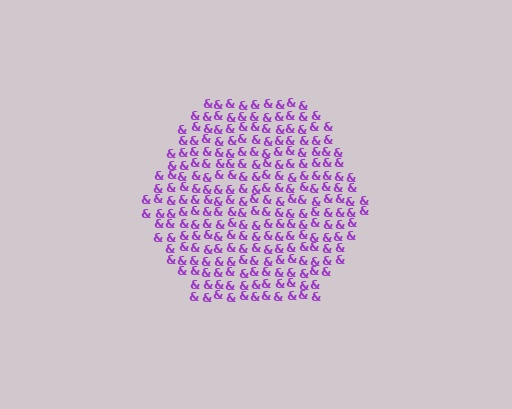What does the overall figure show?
The overall figure shows a hexagon.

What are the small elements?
The small elements are ampersands.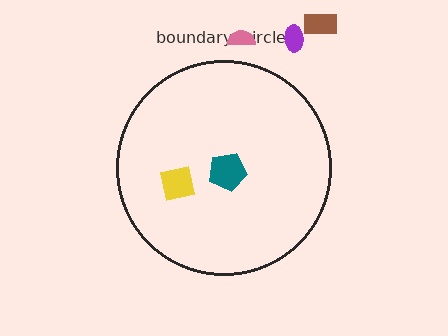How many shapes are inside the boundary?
2 inside, 3 outside.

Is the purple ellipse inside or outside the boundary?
Outside.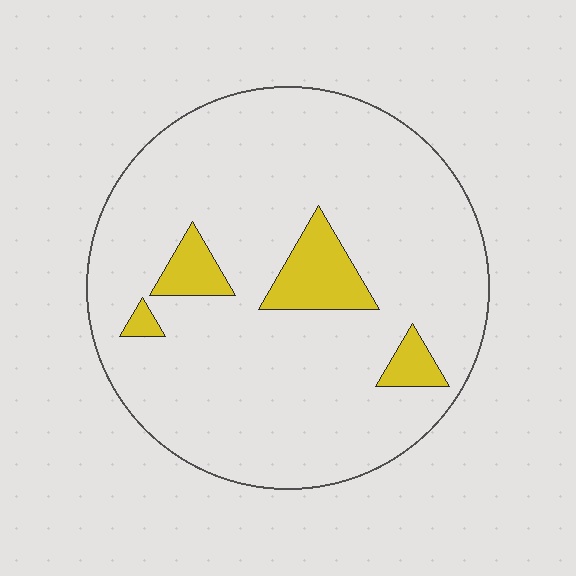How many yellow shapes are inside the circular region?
4.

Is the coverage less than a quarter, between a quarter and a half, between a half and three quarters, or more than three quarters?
Less than a quarter.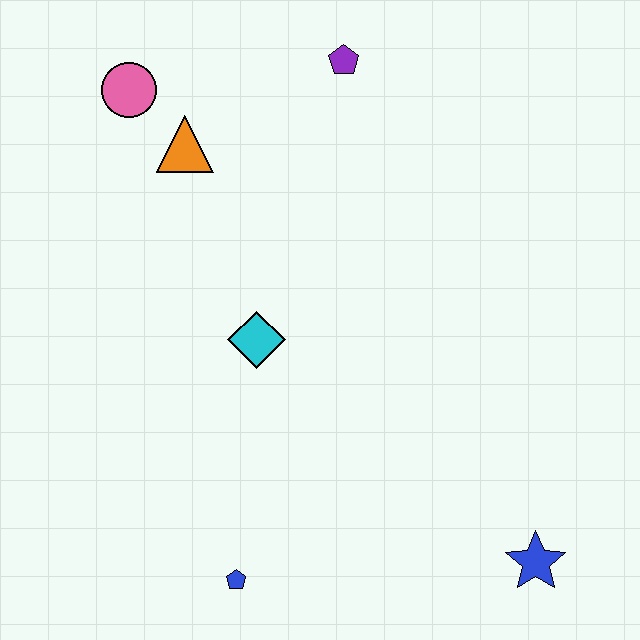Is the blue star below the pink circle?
Yes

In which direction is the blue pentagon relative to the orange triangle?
The blue pentagon is below the orange triangle.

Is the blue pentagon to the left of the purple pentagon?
Yes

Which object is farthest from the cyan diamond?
The blue star is farthest from the cyan diamond.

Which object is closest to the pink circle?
The orange triangle is closest to the pink circle.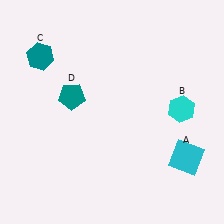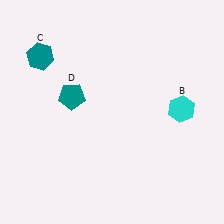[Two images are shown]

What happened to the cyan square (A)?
The cyan square (A) was removed in Image 2. It was in the bottom-right area of Image 1.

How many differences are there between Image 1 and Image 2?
There is 1 difference between the two images.